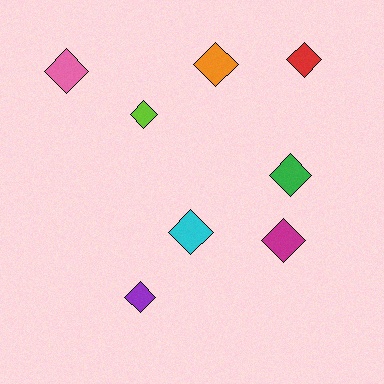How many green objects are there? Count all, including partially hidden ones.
There is 1 green object.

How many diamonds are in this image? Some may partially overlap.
There are 8 diamonds.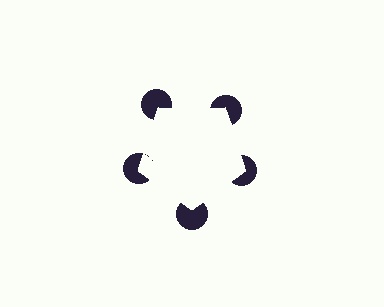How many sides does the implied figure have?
5 sides.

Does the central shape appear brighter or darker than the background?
It typically appears slightly brighter than the background, even though no actual brightness change is drawn.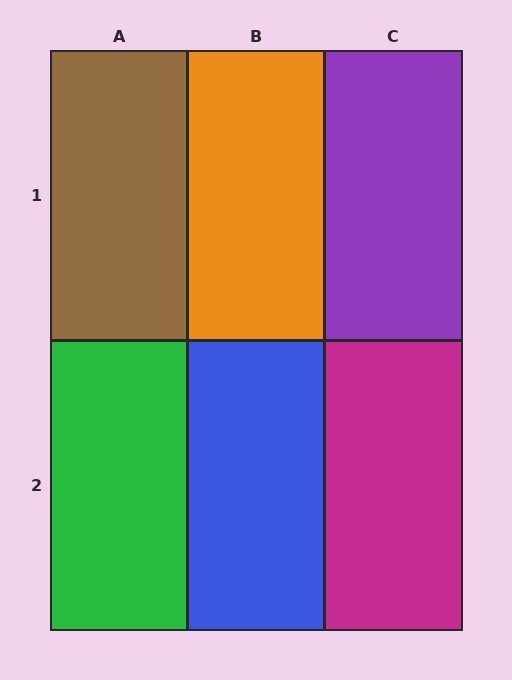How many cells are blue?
1 cell is blue.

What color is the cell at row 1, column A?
Brown.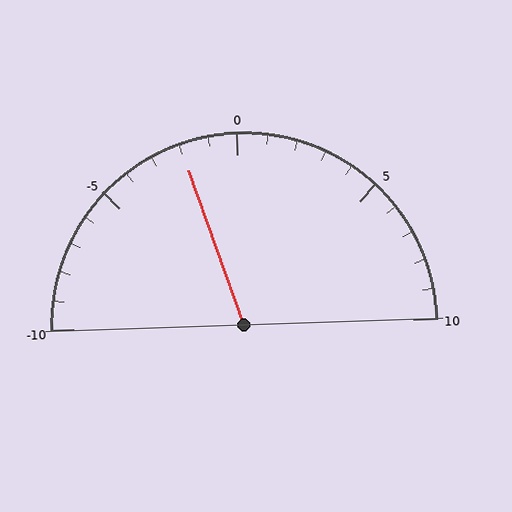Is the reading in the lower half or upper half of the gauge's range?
The reading is in the lower half of the range (-10 to 10).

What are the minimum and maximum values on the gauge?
The gauge ranges from -10 to 10.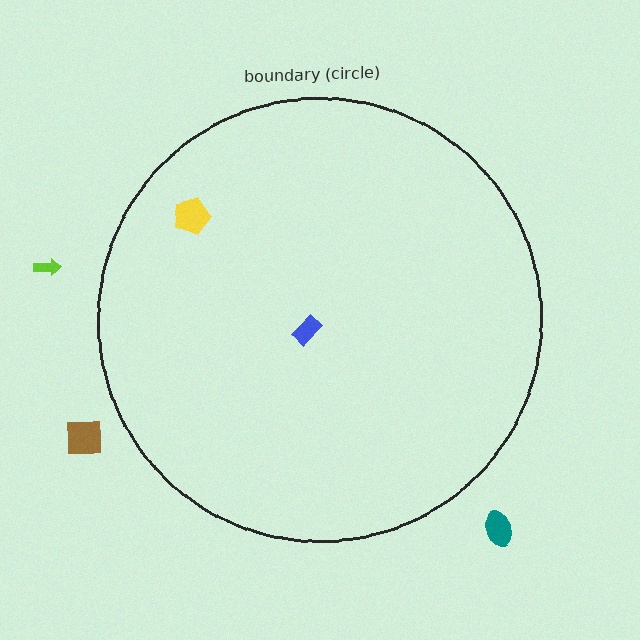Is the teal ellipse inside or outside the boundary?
Outside.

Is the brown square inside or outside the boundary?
Outside.